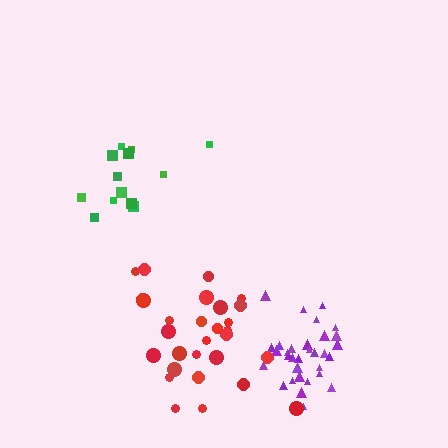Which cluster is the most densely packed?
Purple.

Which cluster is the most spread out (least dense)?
Red.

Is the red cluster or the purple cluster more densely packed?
Purple.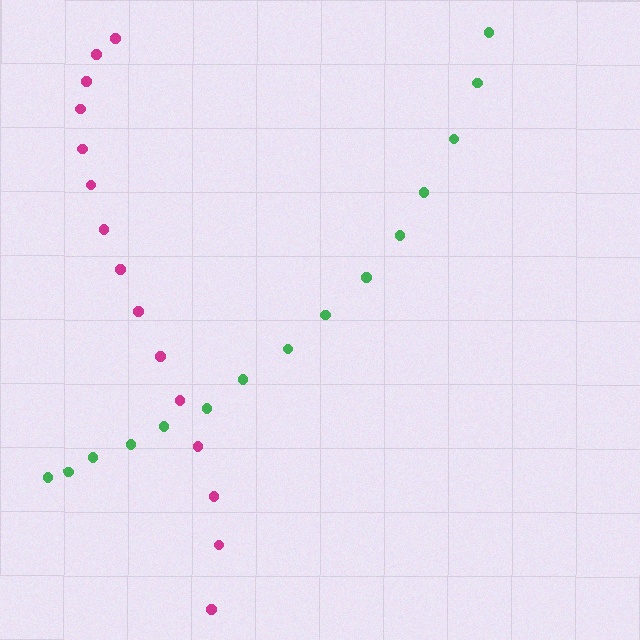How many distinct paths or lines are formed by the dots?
There are 2 distinct paths.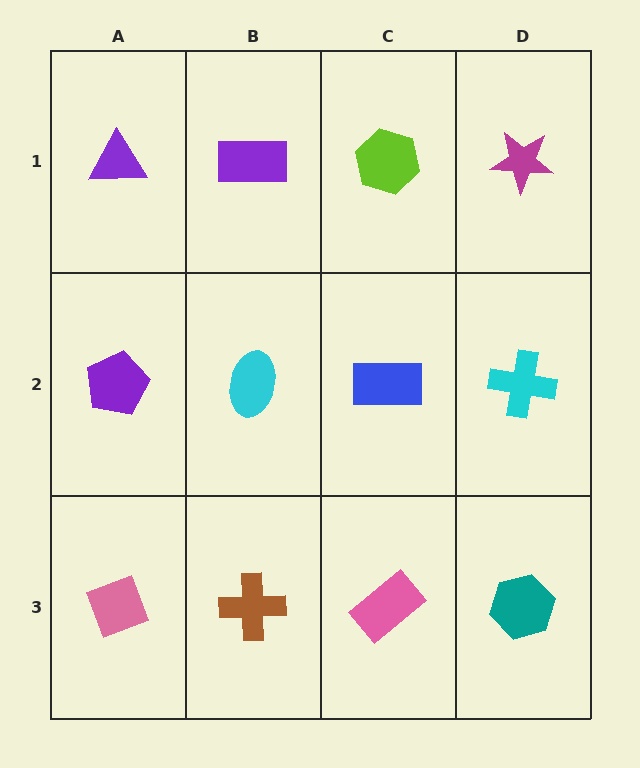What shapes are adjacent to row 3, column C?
A blue rectangle (row 2, column C), a brown cross (row 3, column B), a teal hexagon (row 3, column D).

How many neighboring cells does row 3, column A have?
2.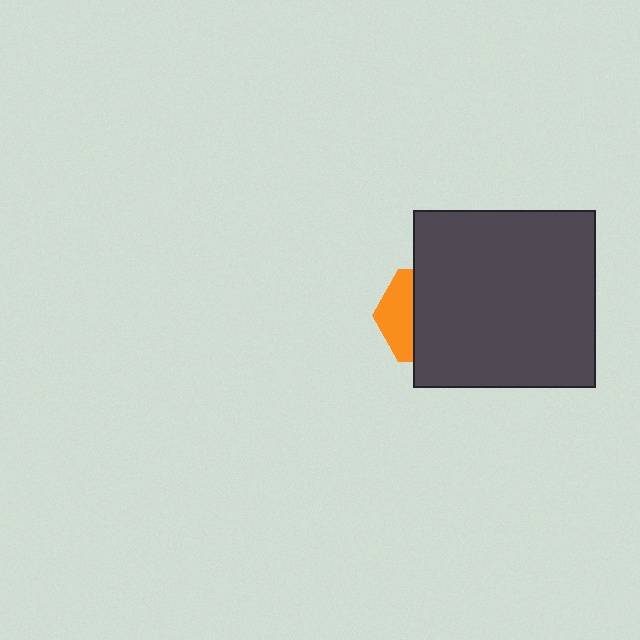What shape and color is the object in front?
The object in front is a dark gray rectangle.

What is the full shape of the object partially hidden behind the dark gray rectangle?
The partially hidden object is an orange hexagon.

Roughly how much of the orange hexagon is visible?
A small part of it is visible (roughly 35%).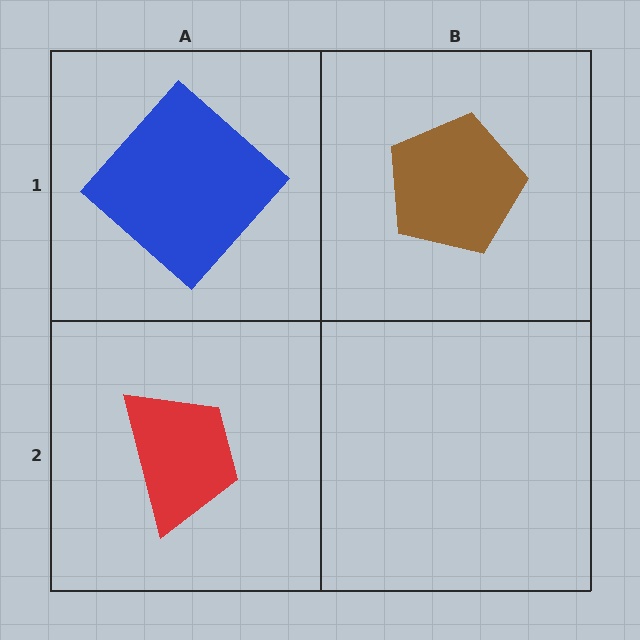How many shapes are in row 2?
1 shape.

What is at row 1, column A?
A blue diamond.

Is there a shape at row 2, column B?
No, that cell is empty.